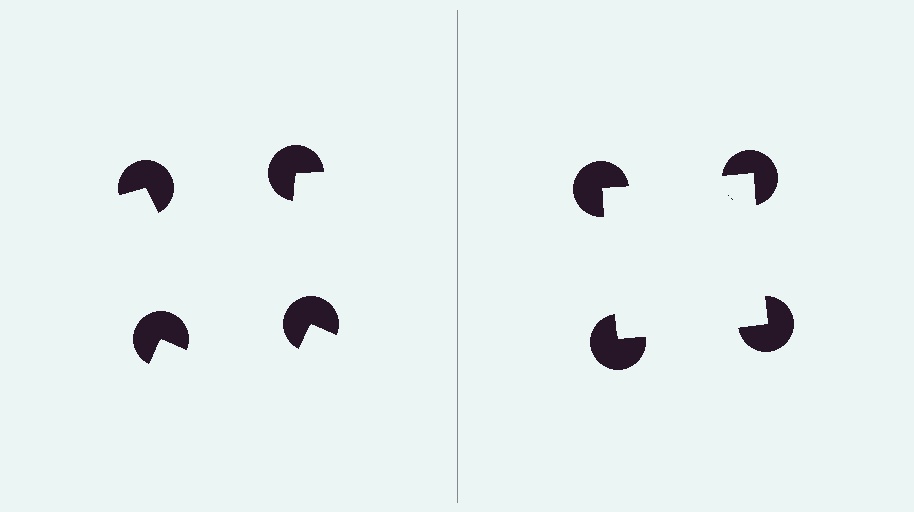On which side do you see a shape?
An illusory square appears on the right side. On the left side the wedge cuts are rotated, so no coherent shape forms.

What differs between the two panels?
The pac-man discs are positioned identically on both sides; only the wedge orientations differ. On the right they align to a square; on the left they are misaligned.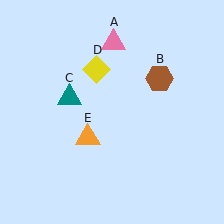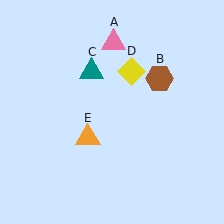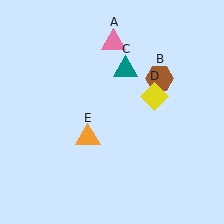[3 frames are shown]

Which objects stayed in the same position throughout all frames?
Pink triangle (object A) and brown hexagon (object B) and orange triangle (object E) remained stationary.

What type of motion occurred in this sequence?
The teal triangle (object C), yellow diamond (object D) rotated clockwise around the center of the scene.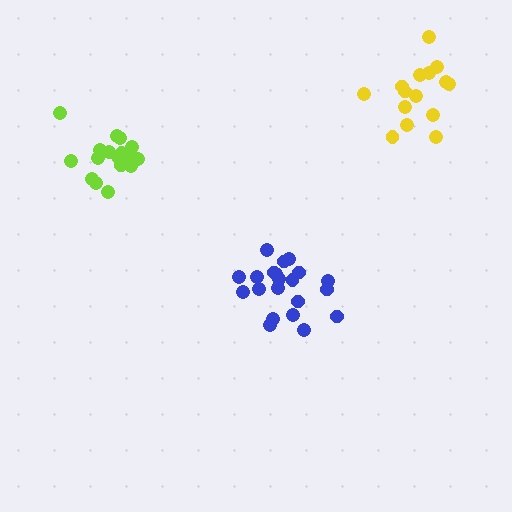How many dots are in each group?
Group 1: 15 dots, Group 2: 21 dots, Group 3: 17 dots (53 total).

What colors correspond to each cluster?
The clusters are colored: yellow, blue, lime.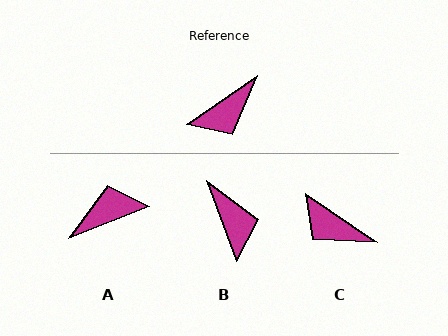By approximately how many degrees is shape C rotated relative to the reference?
Approximately 69 degrees clockwise.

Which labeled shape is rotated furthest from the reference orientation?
A, about 166 degrees away.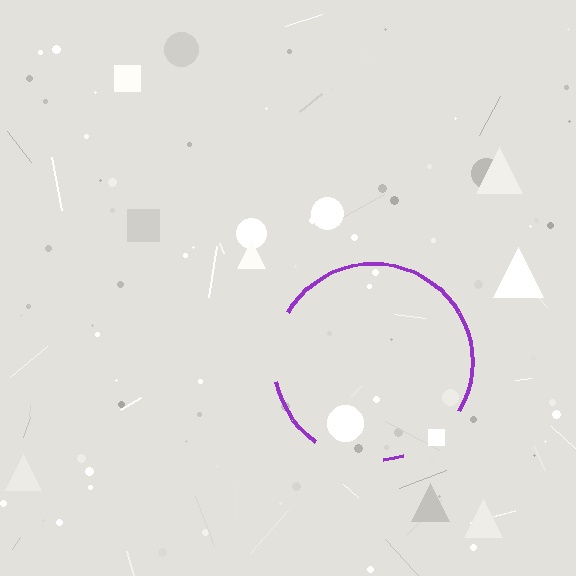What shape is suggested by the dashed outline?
The dashed outline suggests a circle.